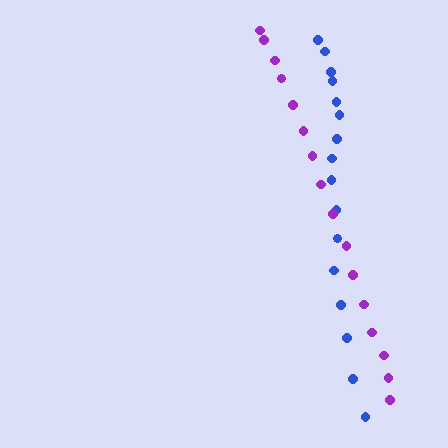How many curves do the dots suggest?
There are 2 distinct paths.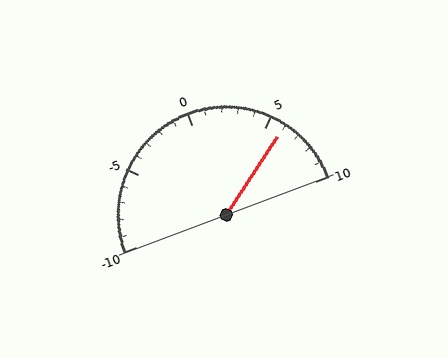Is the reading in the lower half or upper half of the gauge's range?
The reading is in the upper half of the range (-10 to 10).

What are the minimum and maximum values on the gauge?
The gauge ranges from -10 to 10.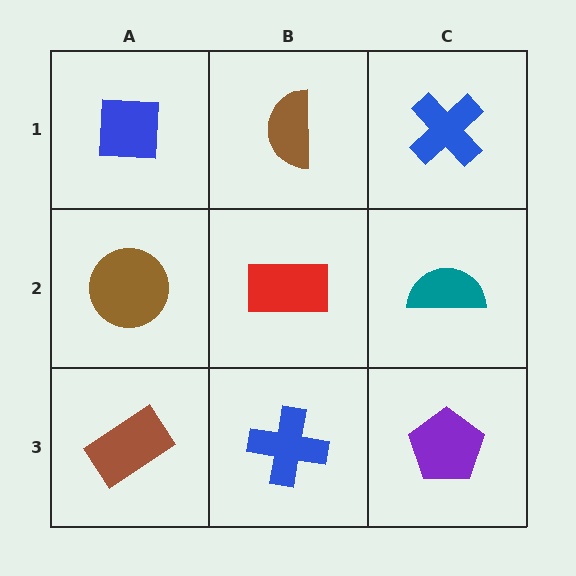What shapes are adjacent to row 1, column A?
A brown circle (row 2, column A), a brown semicircle (row 1, column B).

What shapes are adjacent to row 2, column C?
A blue cross (row 1, column C), a purple pentagon (row 3, column C), a red rectangle (row 2, column B).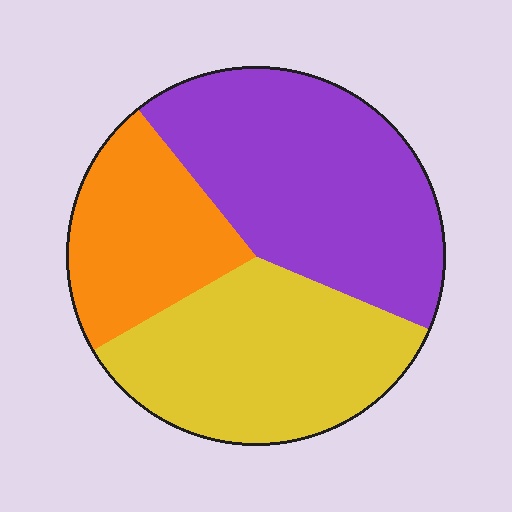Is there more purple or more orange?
Purple.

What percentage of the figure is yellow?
Yellow takes up between a quarter and a half of the figure.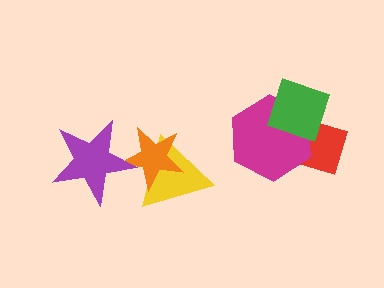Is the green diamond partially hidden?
No, no other shape covers it.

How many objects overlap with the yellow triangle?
1 object overlaps with the yellow triangle.